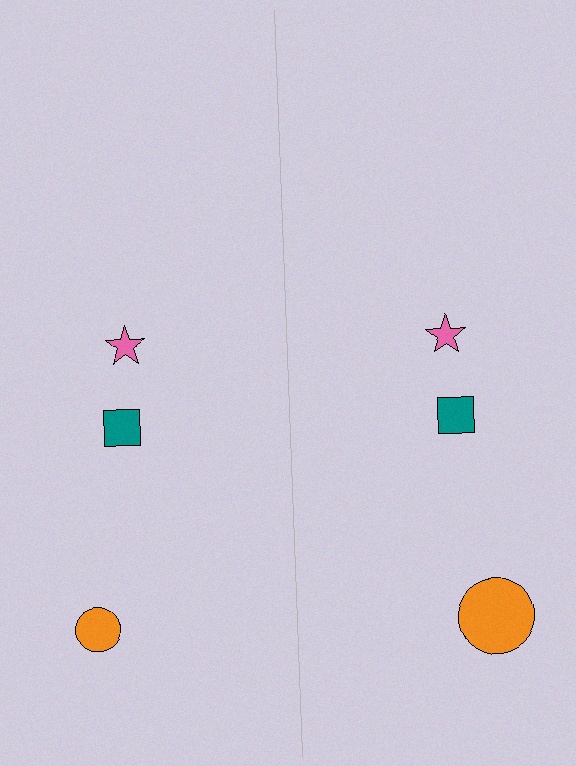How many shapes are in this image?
There are 6 shapes in this image.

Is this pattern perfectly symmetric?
No, the pattern is not perfectly symmetric. The orange circle on the right side has a different size than its mirror counterpart.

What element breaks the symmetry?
The orange circle on the right side has a different size than its mirror counterpart.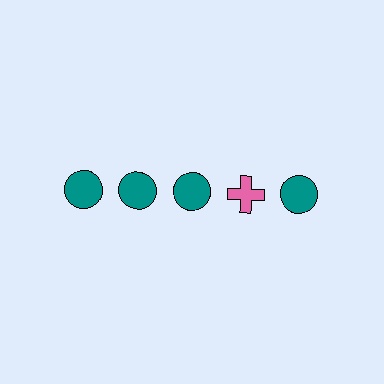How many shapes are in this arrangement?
There are 5 shapes arranged in a grid pattern.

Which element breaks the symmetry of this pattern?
The pink cross in the top row, second from right column breaks the symmetry. All other shapes are teal circles.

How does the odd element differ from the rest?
It differs in both color (pink instead of teal) and shape (cross instead of circle).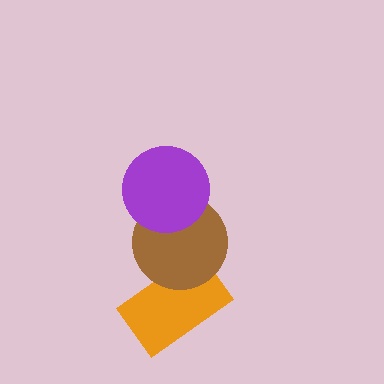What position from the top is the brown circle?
The brown circle is 2nd from the top.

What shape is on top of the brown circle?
The purple circle is on top of the brown circle.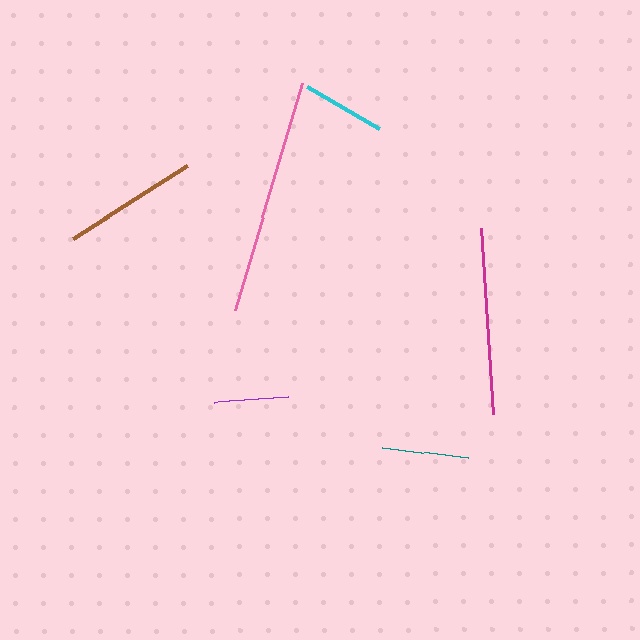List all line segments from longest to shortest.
From longest to shortest: pink, magenta, brown, teal, cyan, purple.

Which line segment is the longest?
The pink line is the longest at approximately 237 pixels.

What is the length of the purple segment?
The purple segment is approximately 74 pixels long.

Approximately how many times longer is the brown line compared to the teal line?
The brown line is approximately 1.6 times the length of the teal line.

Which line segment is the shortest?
The purple line is the shortest at approximately 74 pixels.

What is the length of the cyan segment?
The cyan segment is approximately 84 pixels long.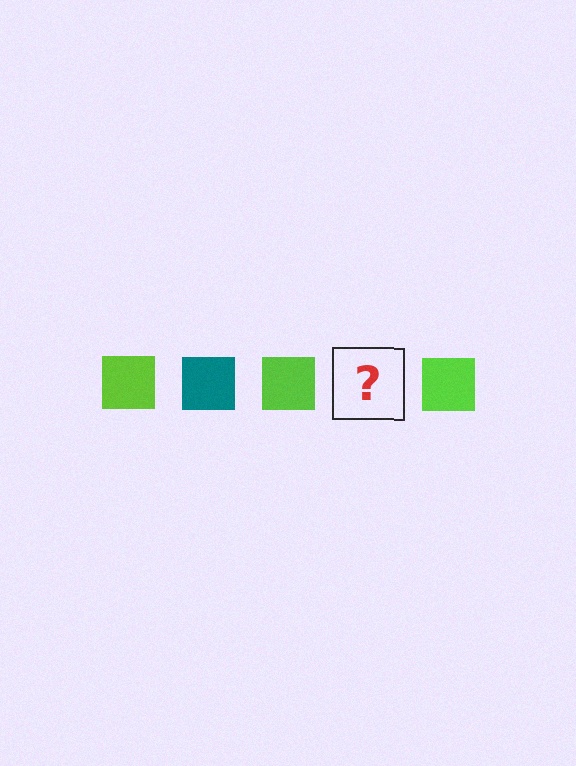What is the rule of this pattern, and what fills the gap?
The rule is that the pattern cycles through lime, teal squares. The gap should be filled with a teal square.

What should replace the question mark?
The question mark should be replaced with a teal square.